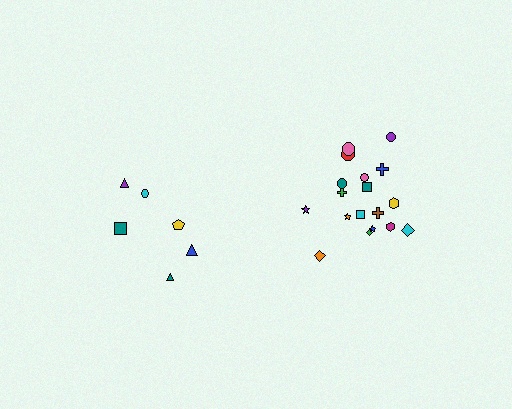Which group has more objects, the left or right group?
The right group.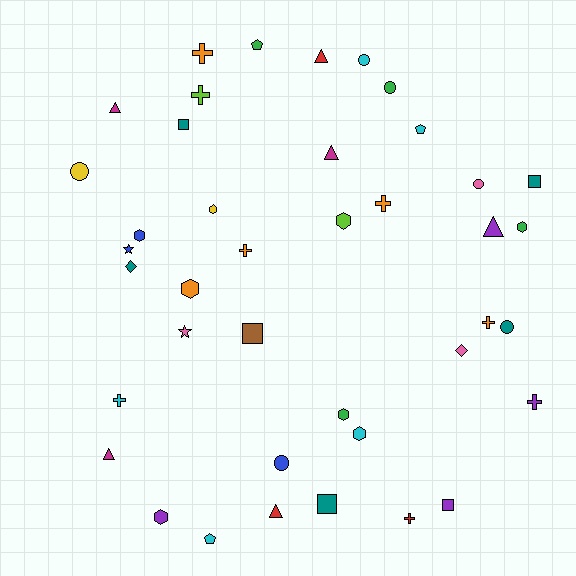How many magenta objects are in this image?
There are 3 magenta objects.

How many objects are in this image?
There are 40 objects.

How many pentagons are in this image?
There are 3 pentagons.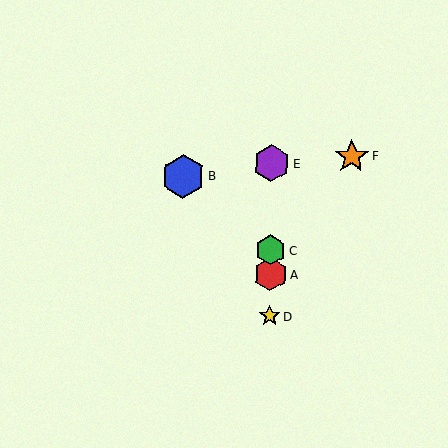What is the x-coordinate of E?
Object E is at x≈271.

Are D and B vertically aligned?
No, D is at x≈270 and B is at x≈183.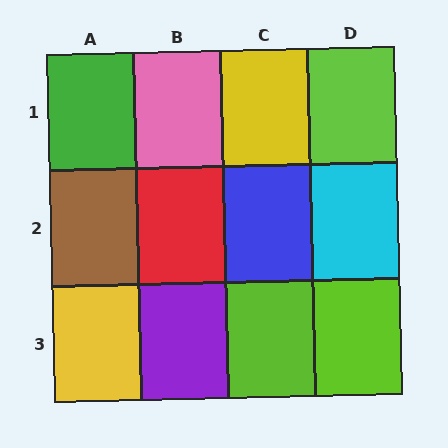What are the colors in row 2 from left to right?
Brown, red, blue, cyan.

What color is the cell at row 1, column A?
Green.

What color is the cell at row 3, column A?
Yellow.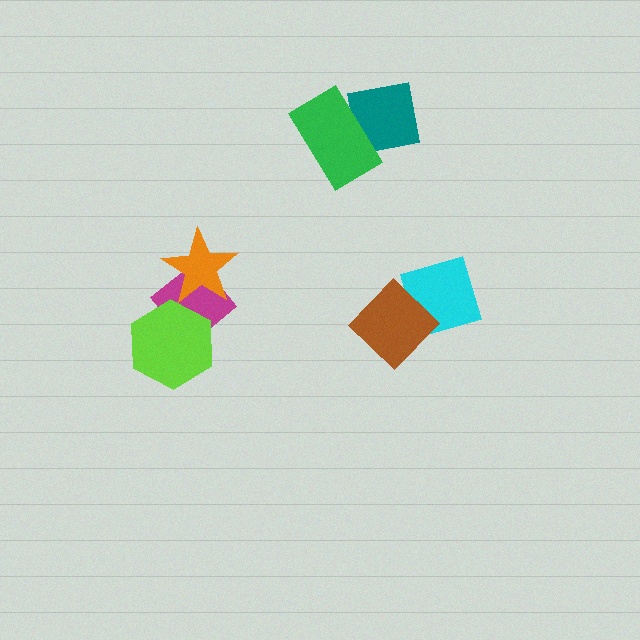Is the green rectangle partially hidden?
No, no other shape covers it.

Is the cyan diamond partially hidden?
Yes, it is partially covered by another shape.